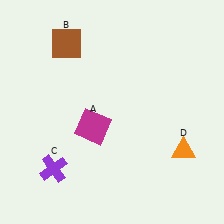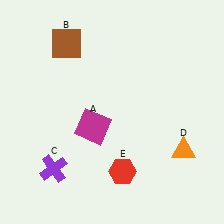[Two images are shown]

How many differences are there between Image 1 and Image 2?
There is 1 difference between the two images.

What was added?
A red hexagon (E) was added in Image 2.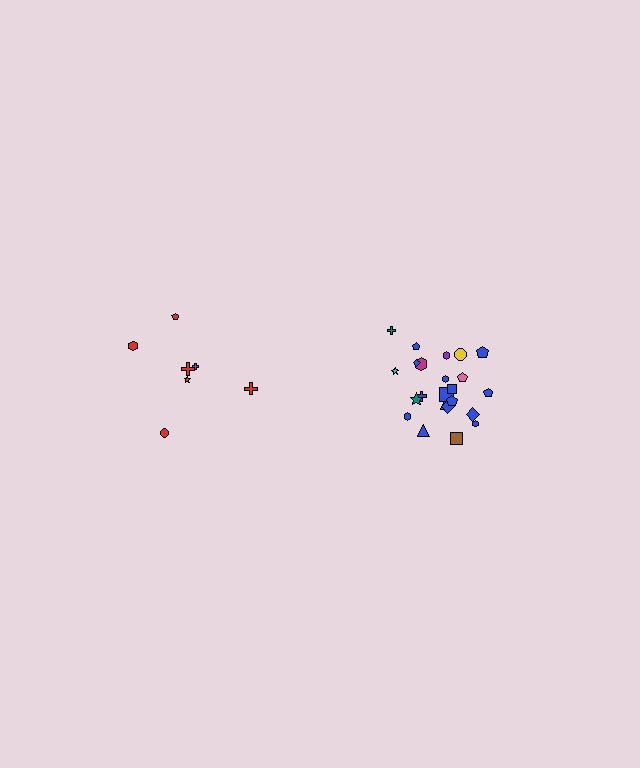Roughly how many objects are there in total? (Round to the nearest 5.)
Roughly 30 objects in total.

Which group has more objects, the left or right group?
The right group.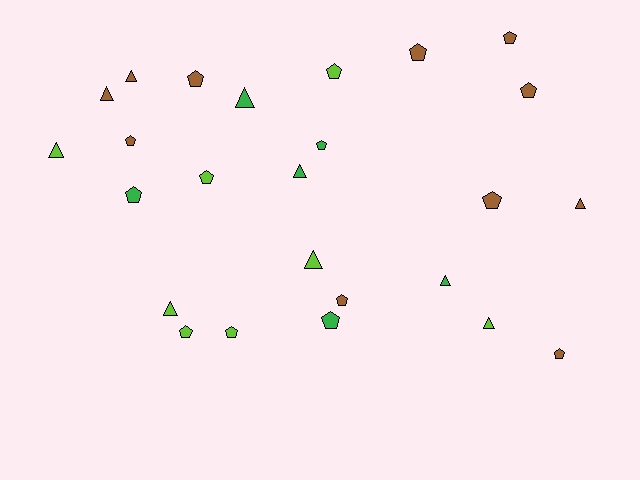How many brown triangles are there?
There are 3 brown triangles.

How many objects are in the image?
There are 25 objects.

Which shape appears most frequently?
Pentagon, with 15 objects.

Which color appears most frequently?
Brown, with 11 objects.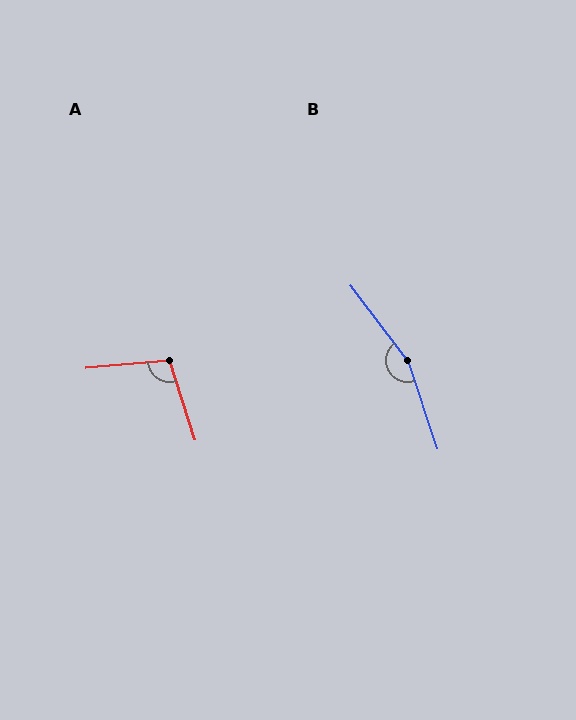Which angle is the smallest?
A, at approximately 103 degrees.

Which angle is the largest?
B, at approximately 161 degrees.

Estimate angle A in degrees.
Approximately 103 degrees.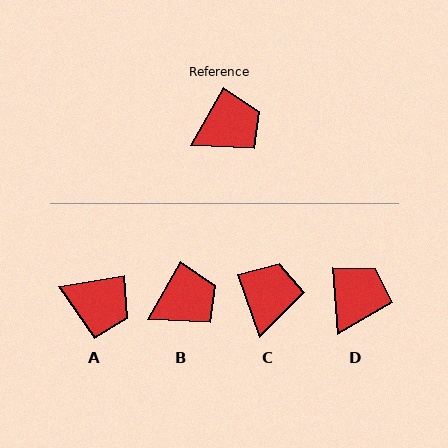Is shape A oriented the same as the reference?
No, it is off by about 52 degrees.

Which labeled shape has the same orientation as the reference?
B.